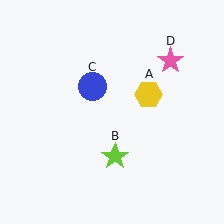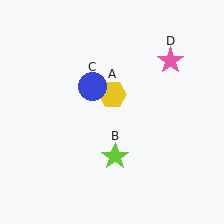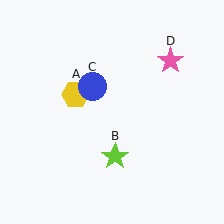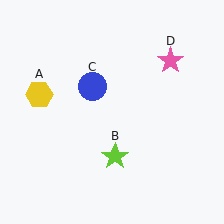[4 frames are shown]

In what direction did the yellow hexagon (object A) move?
The yellow hexagon (object A) moved left.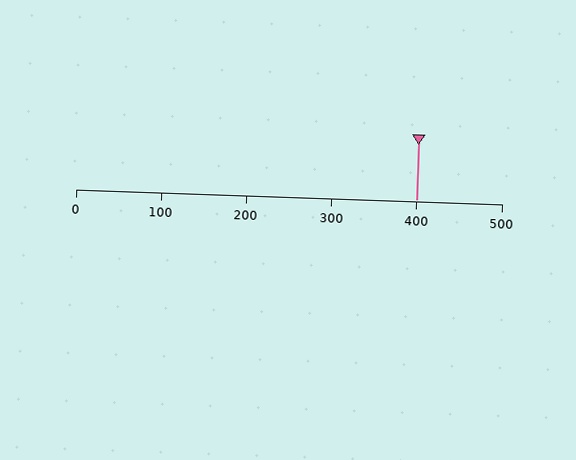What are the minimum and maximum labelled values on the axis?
The axis runs from 0 to 500.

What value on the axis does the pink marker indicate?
The marker indicates approximately 400.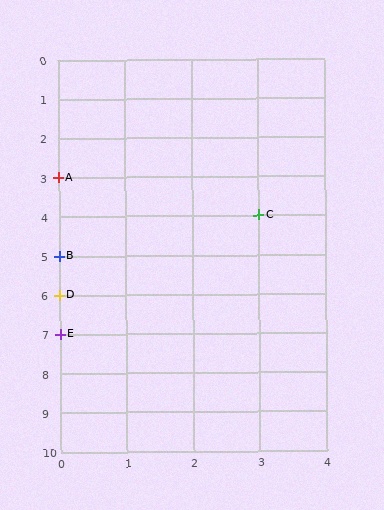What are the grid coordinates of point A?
Point A is at grid coordinates (0, 3).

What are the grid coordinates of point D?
Point D is at grid coordinates (0, 6).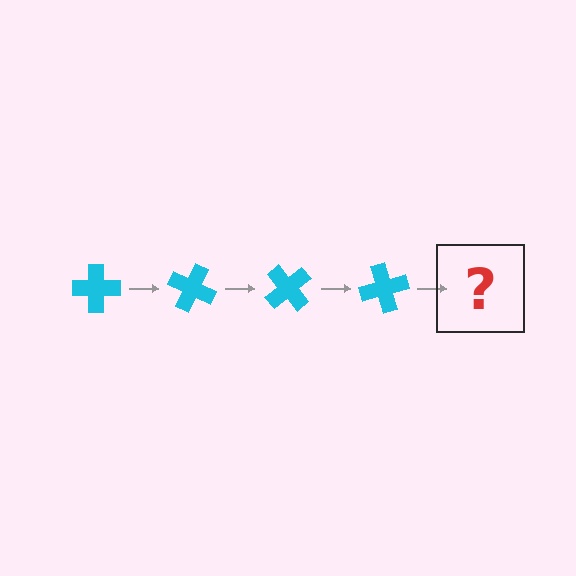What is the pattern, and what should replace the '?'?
The pattern is that the cross rotates 25 degrees each step. The '?' should be a cyan cross rotated 100 degrees.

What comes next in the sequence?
The next element should be a cyan cross rotated 100 degrees.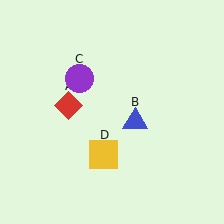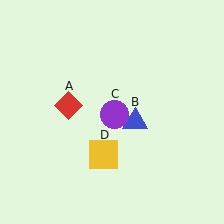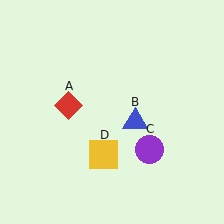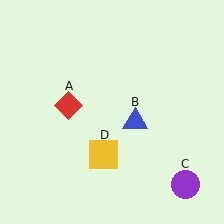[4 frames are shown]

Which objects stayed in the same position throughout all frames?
Red diamond (object A) and blue triangle (object B) and yellow square (object D) remained stationary.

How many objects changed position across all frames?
1 object changed position: purple circle (object C).